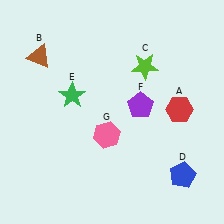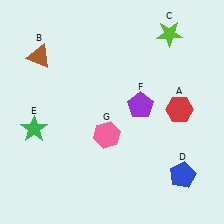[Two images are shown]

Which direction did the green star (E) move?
The green star (E) moved left.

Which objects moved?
The objects that moved are: the lime star (C), the green star (E).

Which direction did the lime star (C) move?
The lime star (C) moved up.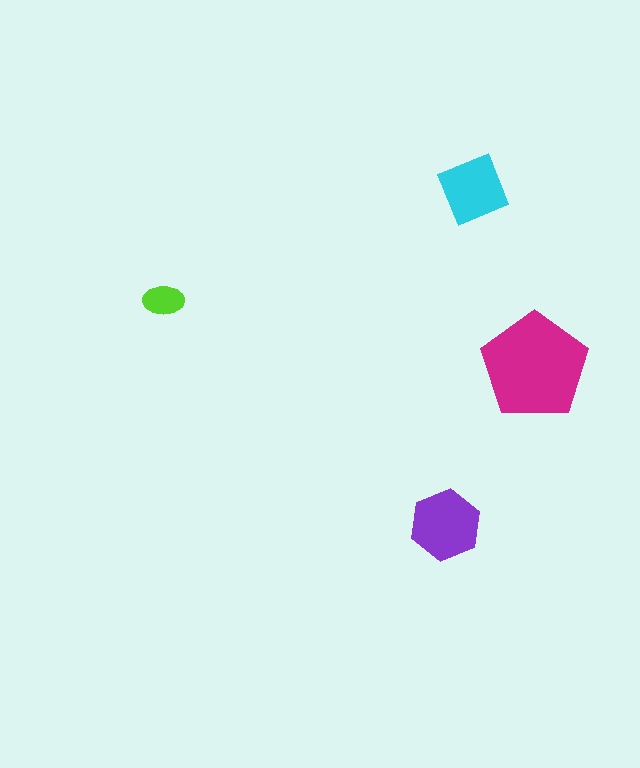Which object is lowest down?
The purple hexagon is bottommost.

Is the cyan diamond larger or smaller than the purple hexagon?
Smaller.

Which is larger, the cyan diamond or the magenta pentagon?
The magenta pentagon.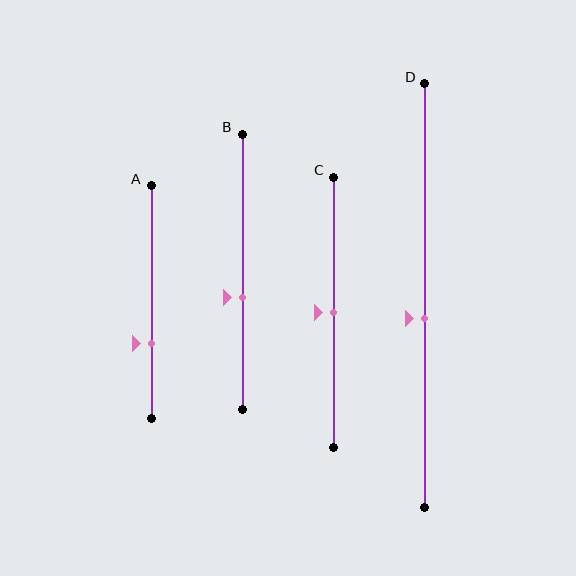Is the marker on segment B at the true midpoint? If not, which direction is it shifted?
No, the marker on segment B is shifted downward by about 10% of the segment length.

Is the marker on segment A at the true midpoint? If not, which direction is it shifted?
No, the marker on segment A is shifted downward by about 18% of the segment length.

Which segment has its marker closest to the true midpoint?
Segment C has its marker closest to the true midpoint.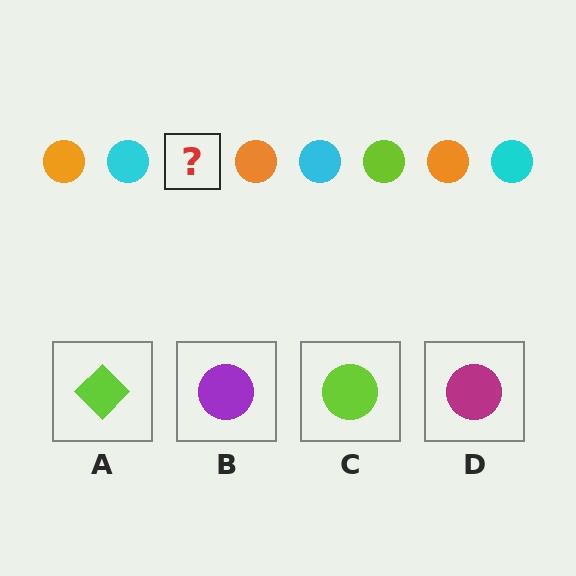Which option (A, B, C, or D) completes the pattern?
C.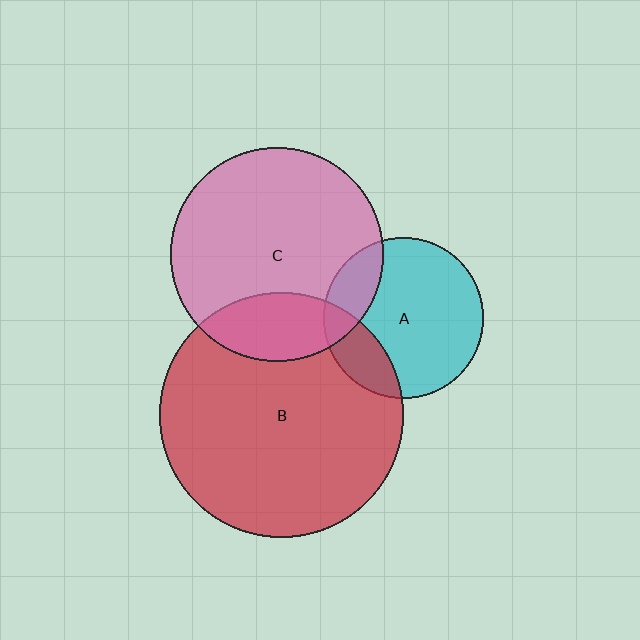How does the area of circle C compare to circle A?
Approximately 1.8 times.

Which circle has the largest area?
Circle B (red).